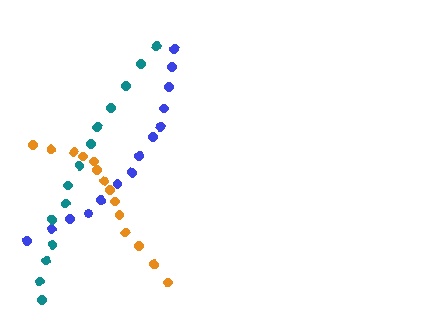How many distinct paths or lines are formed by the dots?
There are 3 distinct paths.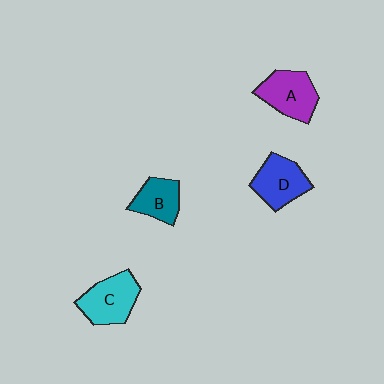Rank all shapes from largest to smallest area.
From largest to smallest: C (cyan), A (purple), D (blue), B (teal).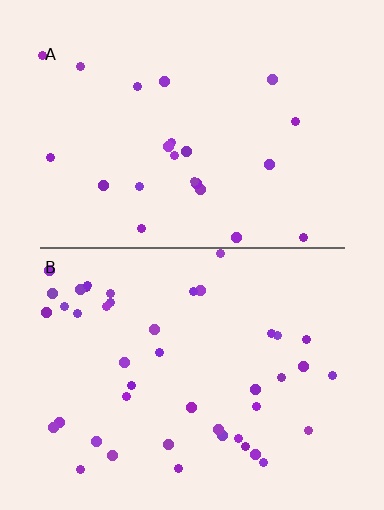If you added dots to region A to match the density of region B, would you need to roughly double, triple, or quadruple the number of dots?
Approximately double.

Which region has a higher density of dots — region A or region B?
B (the bottom).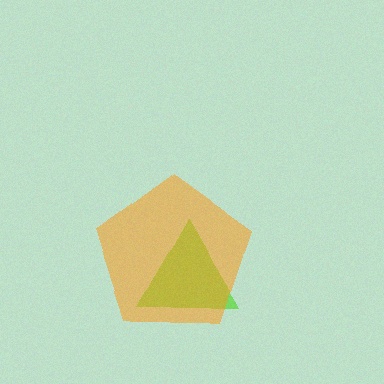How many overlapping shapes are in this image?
There are 2 overlapping shapes in the image.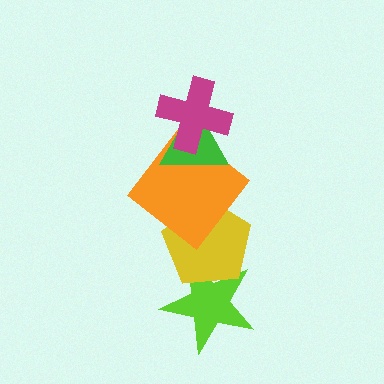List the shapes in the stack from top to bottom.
From top to bottom: the magenta cross, the green triangle, the orange diamond, the yellow pentagon, the lime star.